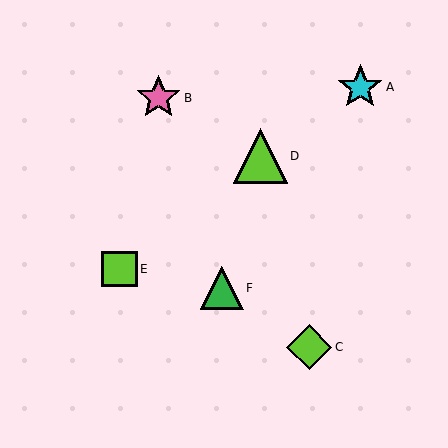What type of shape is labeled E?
Shape E is a lime square.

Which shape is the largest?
The lime triangle (labeled D) is the largest.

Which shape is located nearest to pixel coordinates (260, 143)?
The lime triangle (labeled D) at (260, 156) is nearest to that location.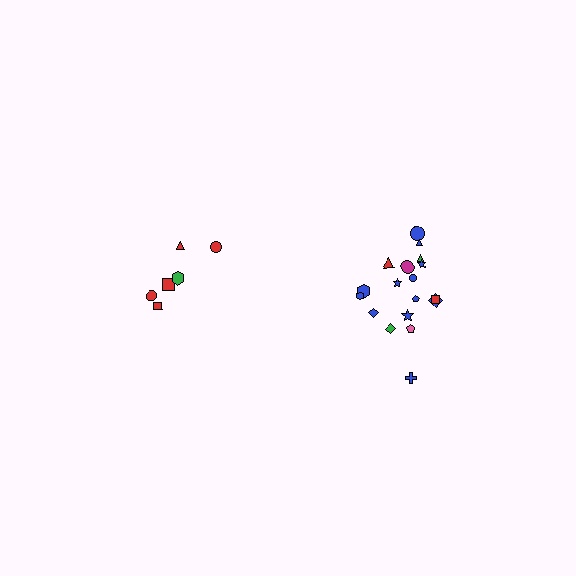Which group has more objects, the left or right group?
The right group.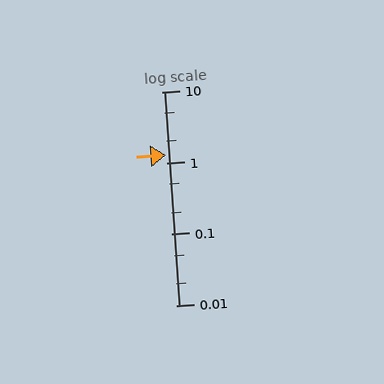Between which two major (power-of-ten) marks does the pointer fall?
The pointer is between 1 and 10.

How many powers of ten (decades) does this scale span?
The scale spans 3 decades, from 0.01 to 10.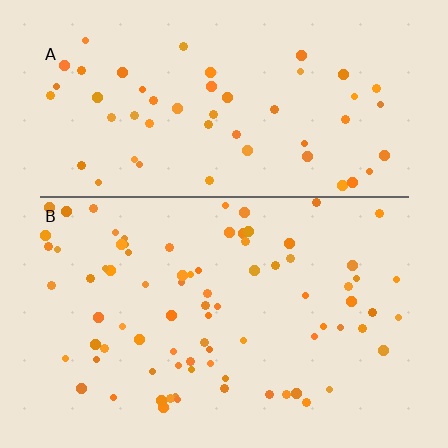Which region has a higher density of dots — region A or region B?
B (the bottom).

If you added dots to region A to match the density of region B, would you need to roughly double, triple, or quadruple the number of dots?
Approximately double.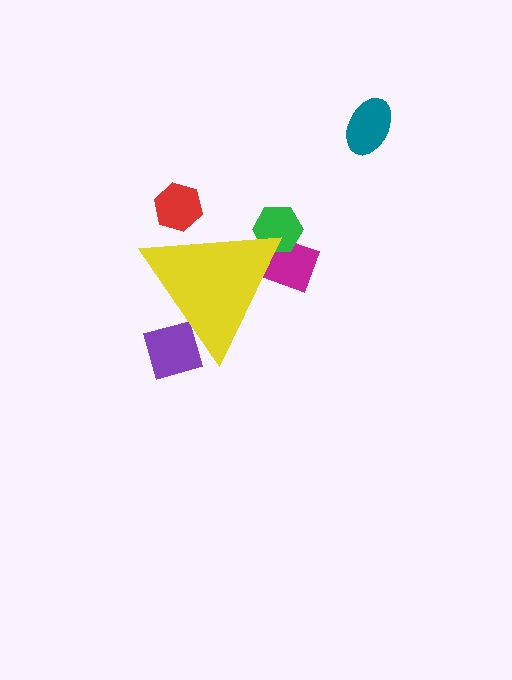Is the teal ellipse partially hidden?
No, the teal ellipse is fully visible.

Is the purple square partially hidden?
Yes, the purple square is partially hidden behind the yellow triangle.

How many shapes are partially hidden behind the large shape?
4 shapes are partially hidden.